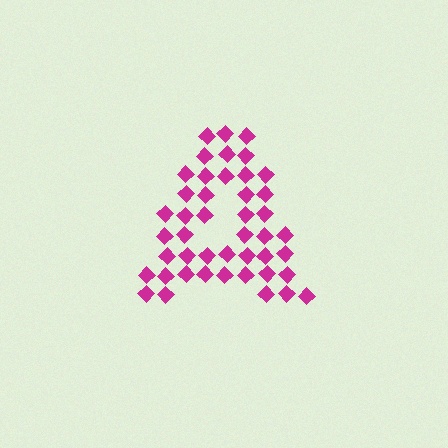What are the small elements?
The small elements are diamonds.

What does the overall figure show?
The overall figure shows the letter A.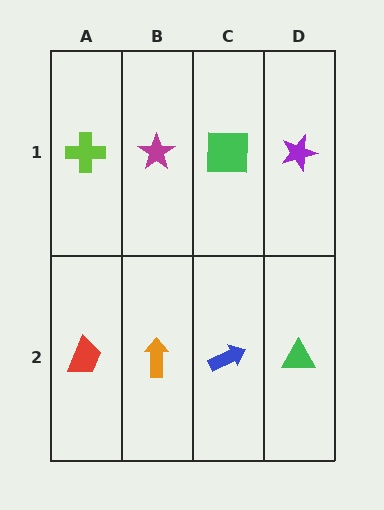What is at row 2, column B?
An orange arrow.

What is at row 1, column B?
A magenta star.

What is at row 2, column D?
A green triangle.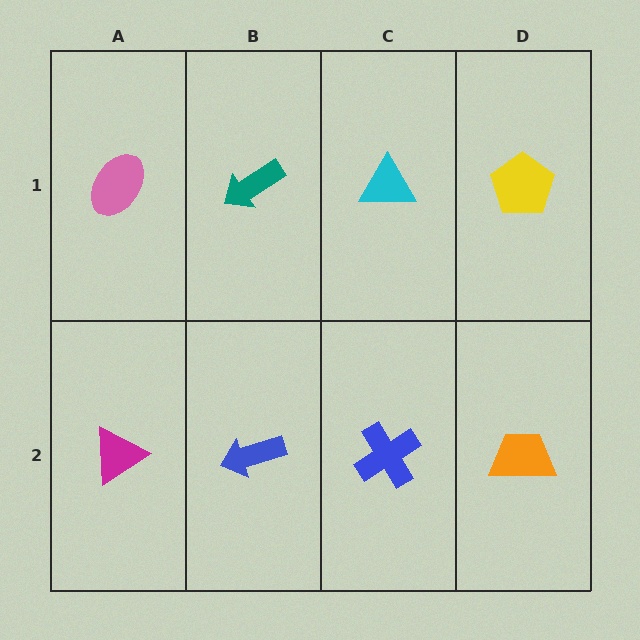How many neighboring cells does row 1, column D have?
2.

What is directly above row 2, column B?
A teal arrow.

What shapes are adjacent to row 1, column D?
An orange trapezoid (row 2, column D), a cyan triangle (row 1, column C).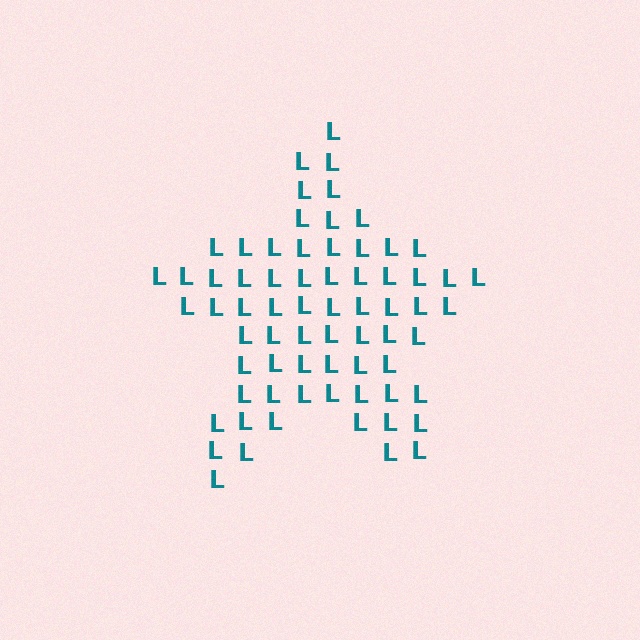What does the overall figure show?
The overall figure shows a star.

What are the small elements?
The small elements are letter L's.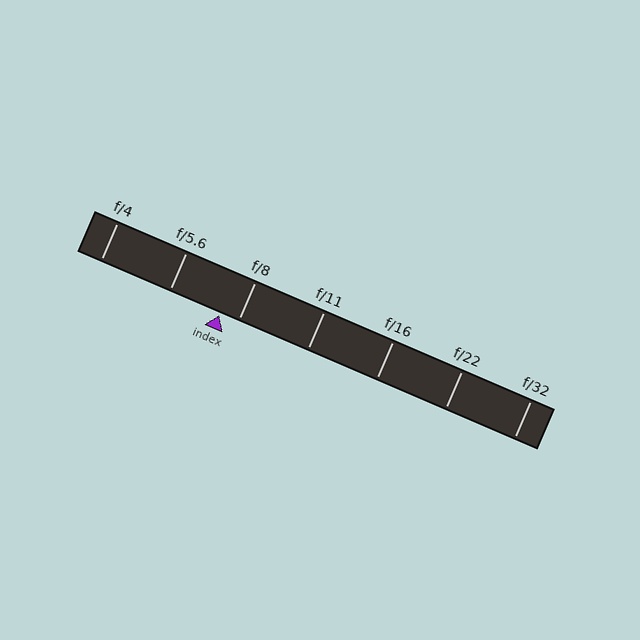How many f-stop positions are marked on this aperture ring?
There are 7 f-stop positions marked.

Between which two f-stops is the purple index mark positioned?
The index mark is between f/5.6 and f/8.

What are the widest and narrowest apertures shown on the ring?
The widest aperture shown is f/4 and the narrowest is f/32.